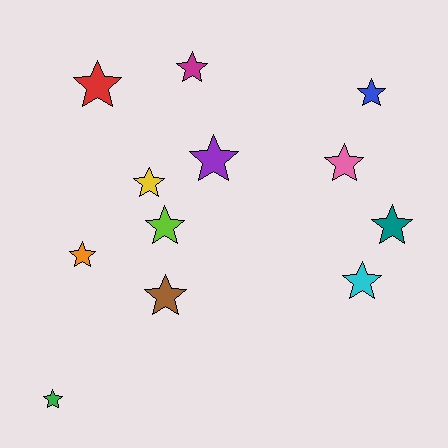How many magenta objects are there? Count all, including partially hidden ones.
There is 1 magenta object.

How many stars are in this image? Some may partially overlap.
There are 12 stars.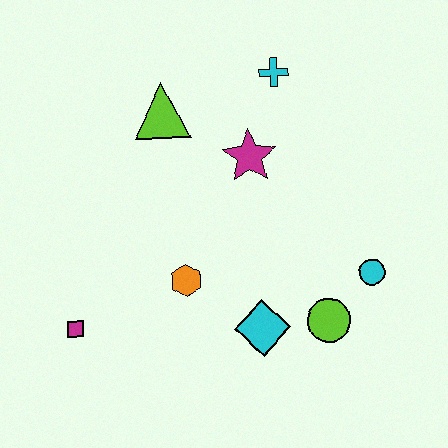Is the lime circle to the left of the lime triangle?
No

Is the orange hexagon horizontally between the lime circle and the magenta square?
Yes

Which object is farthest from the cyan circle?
The magenta square is farthest from the cyan circle.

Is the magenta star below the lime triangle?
Yes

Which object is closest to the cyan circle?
The lime circle is closest to the cyan circle.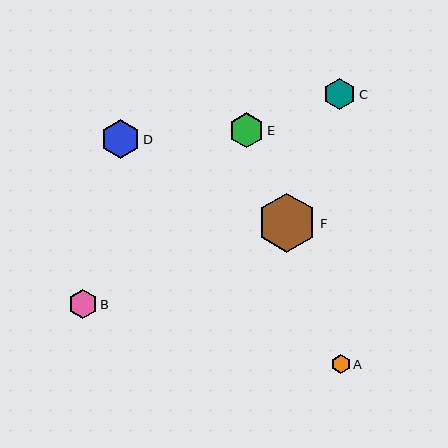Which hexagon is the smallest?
Hexagon A is the smallest with a size of approximately 19 pixels.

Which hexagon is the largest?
Hexagon F is the largest with a size of approximately 59 pixels.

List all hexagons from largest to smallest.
From largest to smallest: F, D, E, C, B, A.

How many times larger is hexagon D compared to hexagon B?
Hexagon D is approximately 1.4 times the size of hexagon B.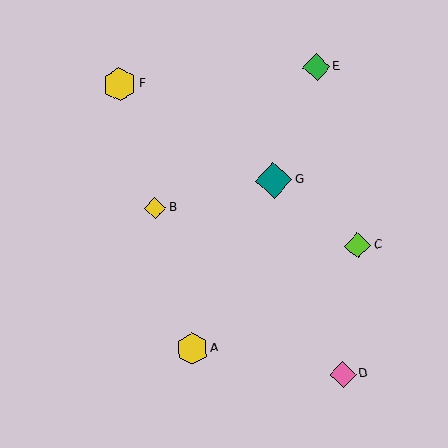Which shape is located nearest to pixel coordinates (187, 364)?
The yellow hexagon (labeled A) at (192, 349) is nearest to that location.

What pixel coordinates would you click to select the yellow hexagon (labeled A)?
Click at (192, 349) to select the yellow hexagon A.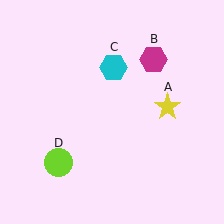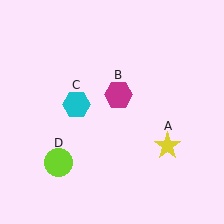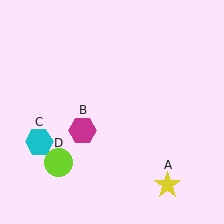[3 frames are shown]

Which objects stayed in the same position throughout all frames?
Lime circle (object D) remained stationary.